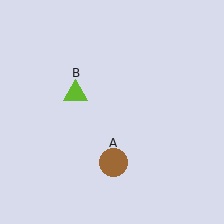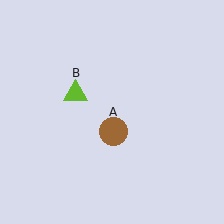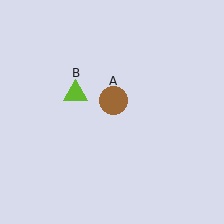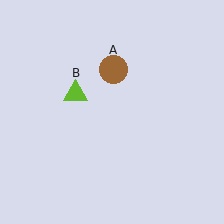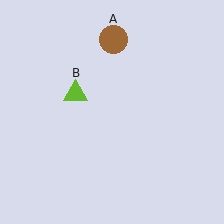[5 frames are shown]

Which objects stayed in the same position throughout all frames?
Lime triangle (object B) remained stationary.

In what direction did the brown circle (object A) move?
The brown circle (object A) moved up.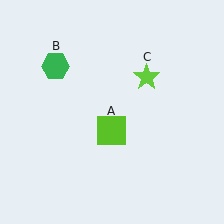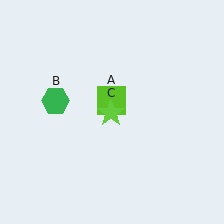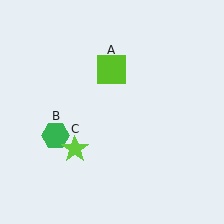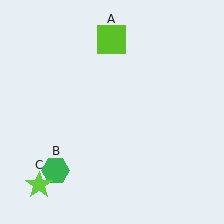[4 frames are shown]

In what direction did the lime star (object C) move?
The lime star (object C) moved down and to the left.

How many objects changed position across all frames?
3 objects changed position: lime square (object A), green hexagon (object B), lime star (object C).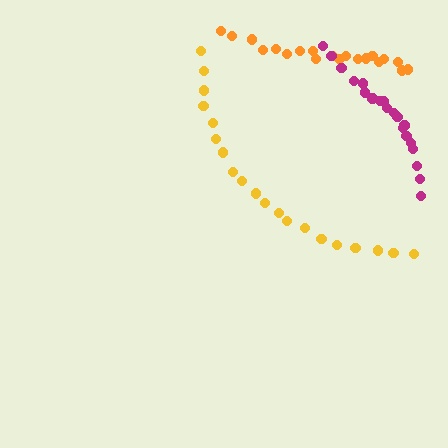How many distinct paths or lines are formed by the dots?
There are 3 distinct paths.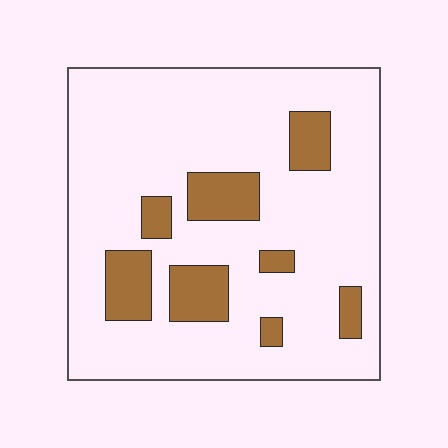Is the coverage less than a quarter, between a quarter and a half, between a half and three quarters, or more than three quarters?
Less than a quarter.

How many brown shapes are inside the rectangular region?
8.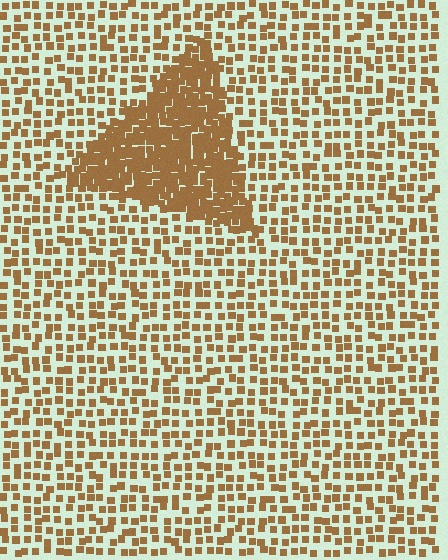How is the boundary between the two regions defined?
The boundary is defined by a change in element density (approximately 2.6x ratio). All elements are the same color, size, and shape.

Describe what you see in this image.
The image contains small brown elements arranged at two different densities. A triangle-shaped region is visible where the elements are more densely packed than the surrounding area.